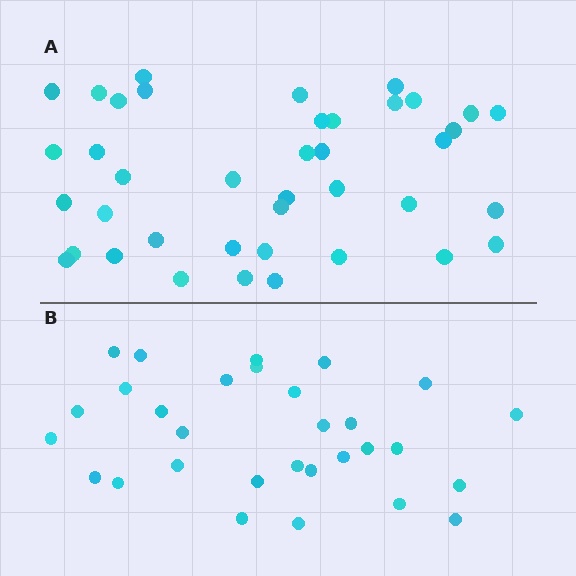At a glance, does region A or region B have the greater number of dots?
Region A (the top region) has more dots.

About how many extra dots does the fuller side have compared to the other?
Region A has roughly 10 or so more dots than region B.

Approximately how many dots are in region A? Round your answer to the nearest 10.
About 40 dots.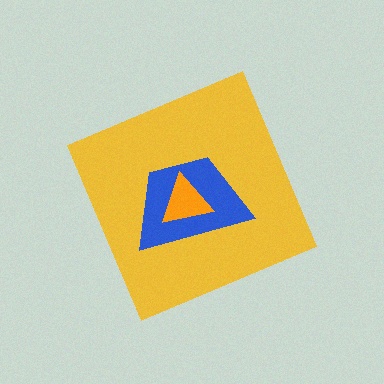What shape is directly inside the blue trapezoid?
The orange triangle.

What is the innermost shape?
The orange triangle.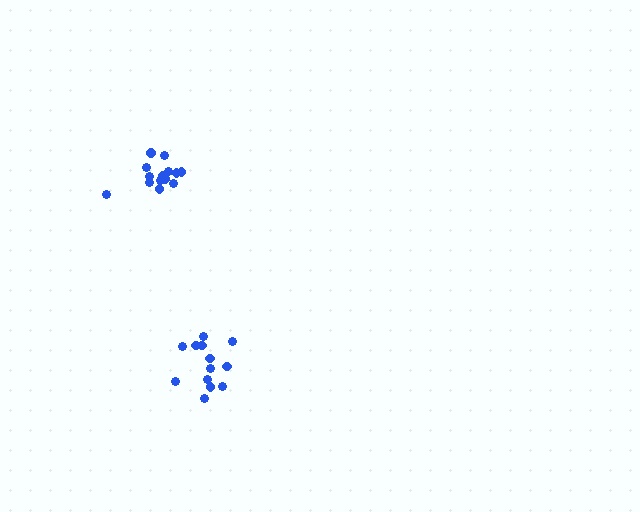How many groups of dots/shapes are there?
There are 2 groups.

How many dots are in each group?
Group 1: 14 dots, Group 2: 13 dots (27 total).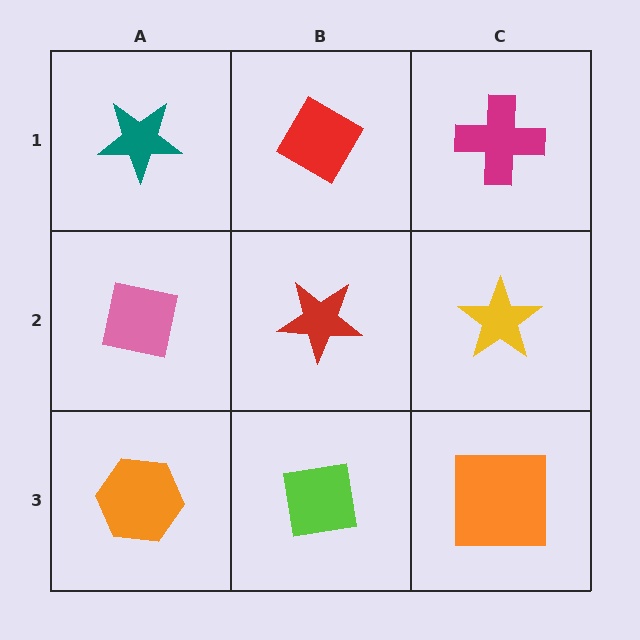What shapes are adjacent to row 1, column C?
A yellow star (row 2, column C), a red diamond (row 1, column B).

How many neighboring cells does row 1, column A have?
2.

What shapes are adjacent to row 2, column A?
A teal star (row 1, column A), an orange hexagon (row 3, column A), a red star (row 2, column B).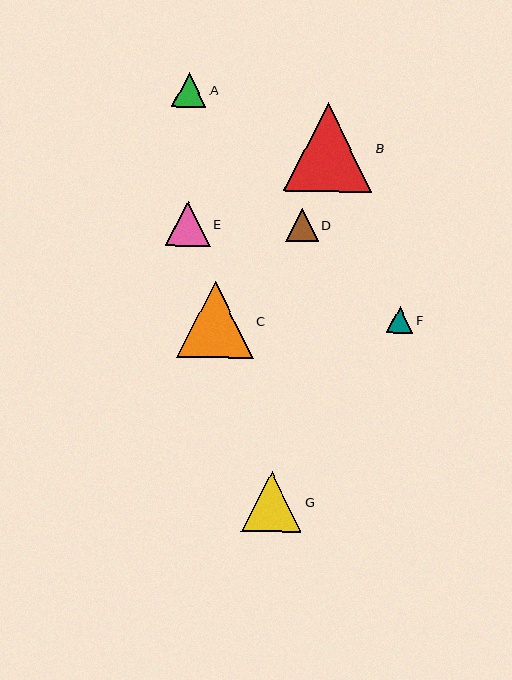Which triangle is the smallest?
Triangle F is the smallest with a size of approximately 27 pixels.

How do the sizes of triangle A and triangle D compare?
Triangle A and triangle D are approximately the same size.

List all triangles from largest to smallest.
From largest to smallest: B, C, G, E, A, D, F.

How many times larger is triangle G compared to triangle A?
Triangle G is approximately 1.7 times the size of triangle A.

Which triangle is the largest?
Triangle B is the largest with a size of approximately 89 pixels.